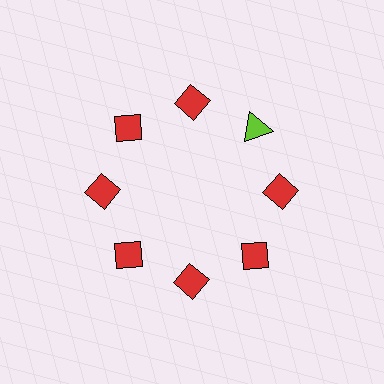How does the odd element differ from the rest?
It differs in both color (lime instead of red) and shape (triangle instead of diamond).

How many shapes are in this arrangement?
There are 8 shapes arranged in a ring pattern.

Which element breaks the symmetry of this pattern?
The lime triangle at roughly the 2 o'clock position breaks the symmetry. All other shapes are red diamonds.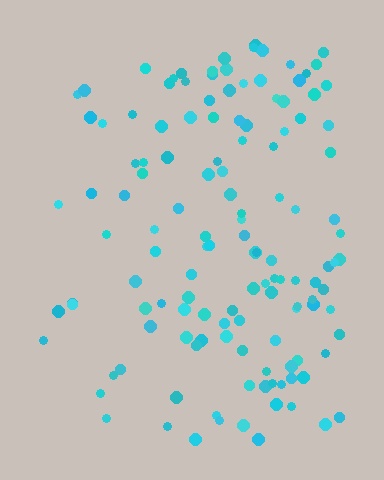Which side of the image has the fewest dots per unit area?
The left.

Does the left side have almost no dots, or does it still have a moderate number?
Still a moderate number, just noticeably fewer than the right.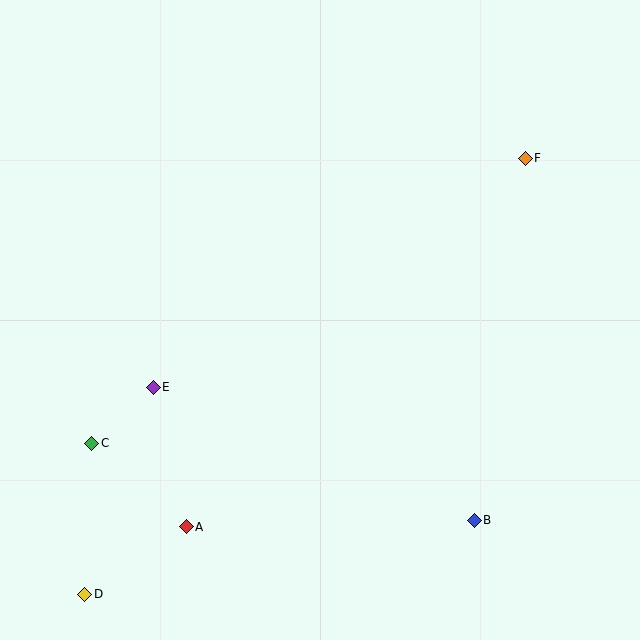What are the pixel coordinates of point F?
Point F is at (525, 158).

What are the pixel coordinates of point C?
Point C is at (91, 443).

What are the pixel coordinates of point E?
Point E is at (153, 387).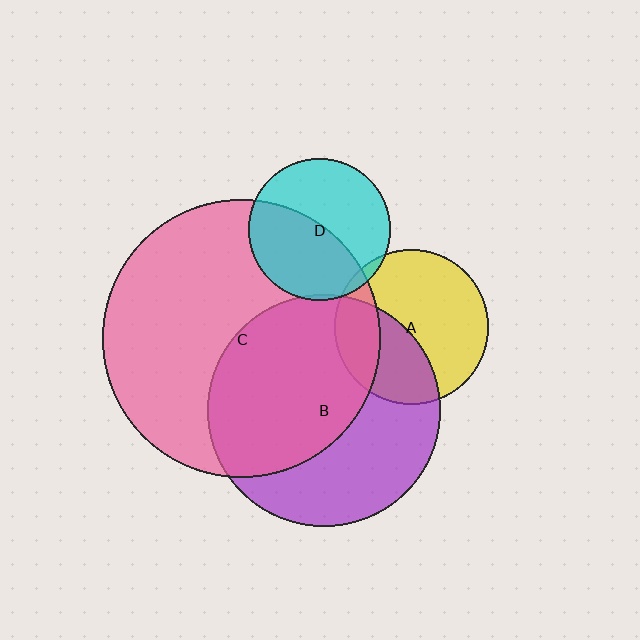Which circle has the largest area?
Circle C (pink).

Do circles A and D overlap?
Yes.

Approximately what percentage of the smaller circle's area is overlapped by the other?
Approximately 5%.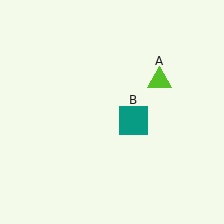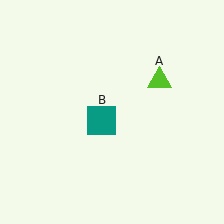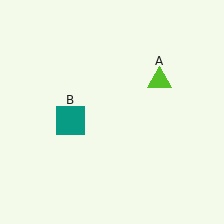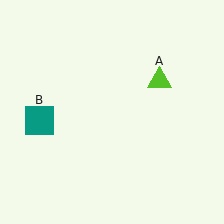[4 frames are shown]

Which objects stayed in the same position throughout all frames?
Lime triangle (object A) remained stationary.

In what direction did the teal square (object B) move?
The teal square (object B) moved left.